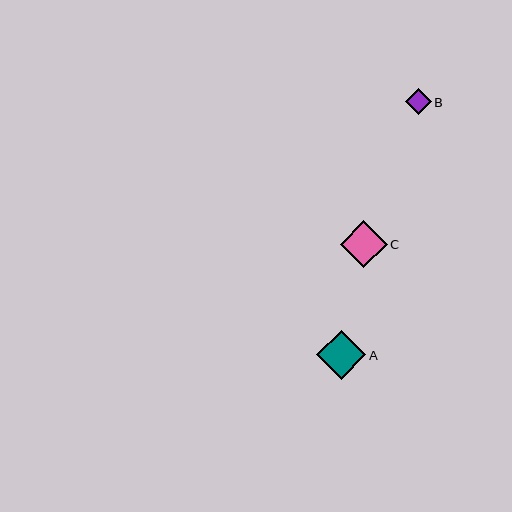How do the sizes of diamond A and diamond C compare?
Diamond A and diamond C are approximately the same size.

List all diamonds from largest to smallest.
From largest to smallest: A, C, B.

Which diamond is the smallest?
Diamond B is the smallest with a size of approximately 26 pixels.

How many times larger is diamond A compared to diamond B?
Diamond A is approximately 1.9 times the size of diamond B.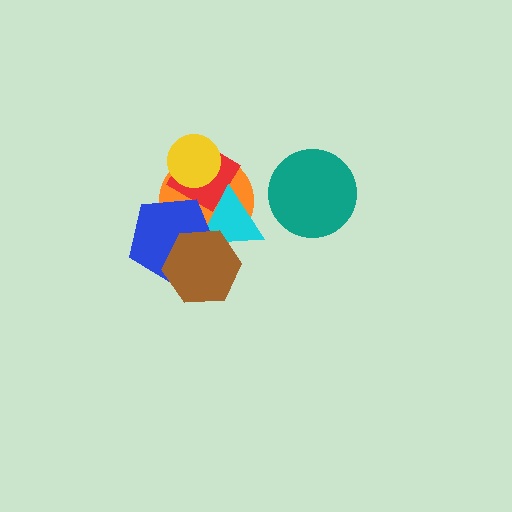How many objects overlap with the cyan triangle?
4 objects overlap with the cyan triangle.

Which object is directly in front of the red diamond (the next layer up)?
The yellow circle is directly in front of the red diamond.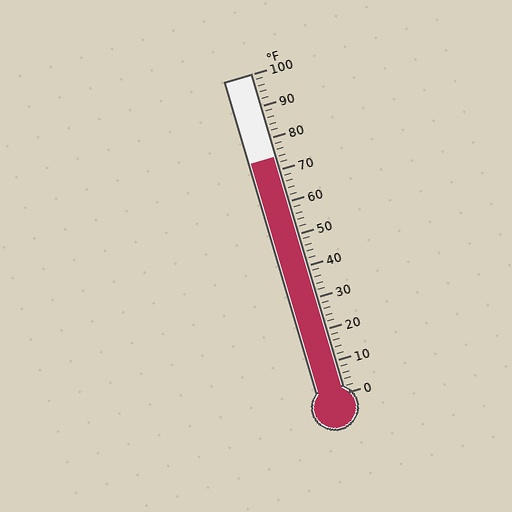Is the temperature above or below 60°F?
The temperature is above 60°F.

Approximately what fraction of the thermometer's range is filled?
The thermometer is filled to approximately 75% of its range.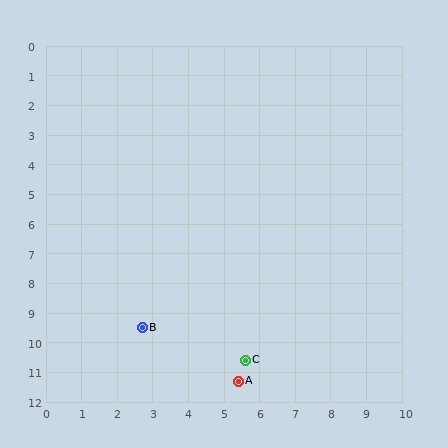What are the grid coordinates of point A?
Point A is at approximately (5.4, 11.3).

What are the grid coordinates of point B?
Point B is at approximately (2.7, 9.5).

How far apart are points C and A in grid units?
Points C and A are about 0.7 grid units apart.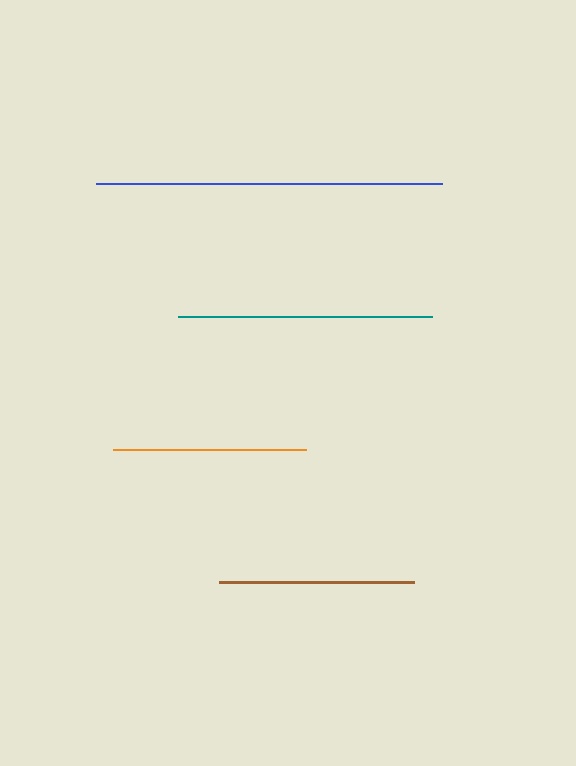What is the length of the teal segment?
The teal segment is approximately 254 pixels long.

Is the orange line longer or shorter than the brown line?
The brown line is longer than the orange line.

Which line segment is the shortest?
The orange line is the shortest at approximately 193 pixels.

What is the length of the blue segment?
The blue segment is approximately 346 pixels long.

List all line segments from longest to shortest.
From longest to shortest: blue, teal, brown, orange.